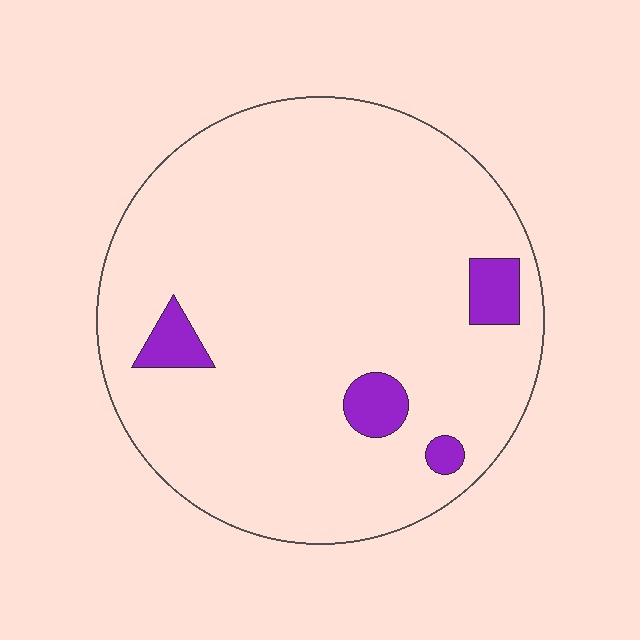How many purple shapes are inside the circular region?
4.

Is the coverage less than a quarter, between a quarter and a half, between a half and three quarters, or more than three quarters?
Less than a quarter.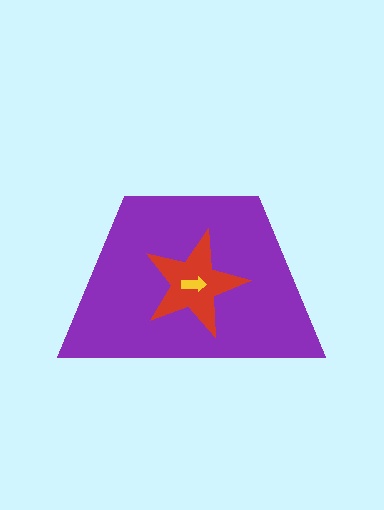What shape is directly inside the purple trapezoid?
The red star.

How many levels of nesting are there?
3.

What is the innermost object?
The yellow arrow.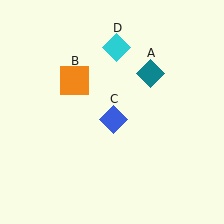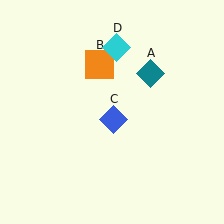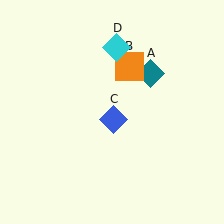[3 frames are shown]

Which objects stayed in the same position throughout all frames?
Teal diamond (object A) and blue diamond (object C) and cyan diamond (object D) remained stationary.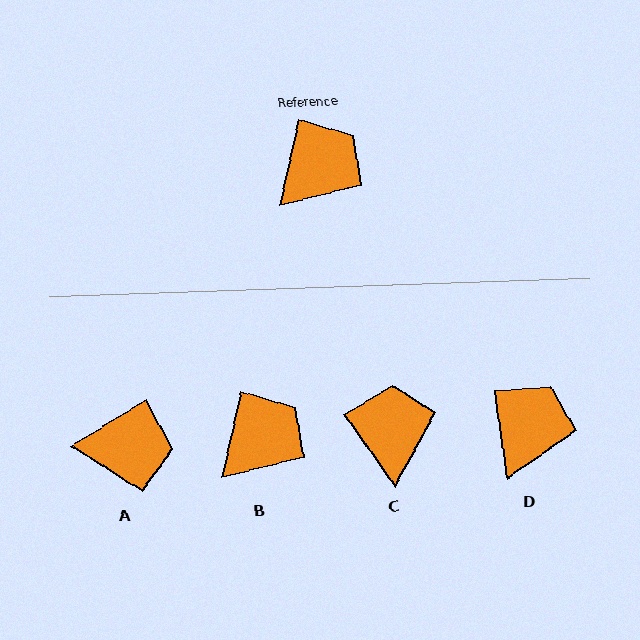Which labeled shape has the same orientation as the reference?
B.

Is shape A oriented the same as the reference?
No, it is off by about 46 degrees.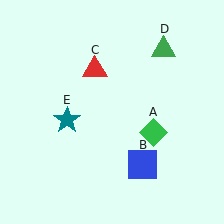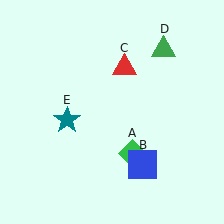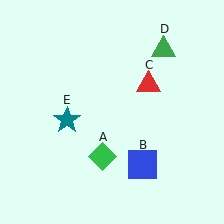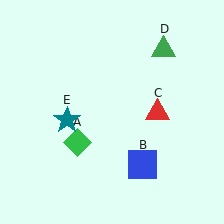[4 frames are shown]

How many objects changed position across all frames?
2 objects changed position: green diamond (object A), red triangle (object C).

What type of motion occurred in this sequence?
The green diamond (object A), red triangle (object C) rotated clockwise around the center of the scene.